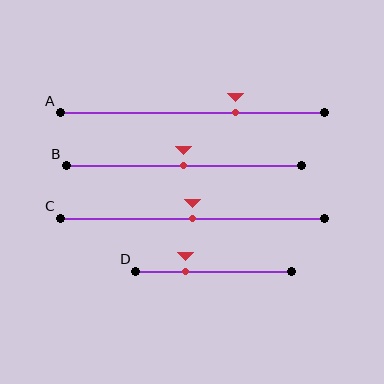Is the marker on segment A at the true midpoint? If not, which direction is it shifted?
No, the marker on segment A is shifted to the right by about 16% of the segment length.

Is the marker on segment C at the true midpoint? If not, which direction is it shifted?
Yes, the marker on segment C is at the true midpoint.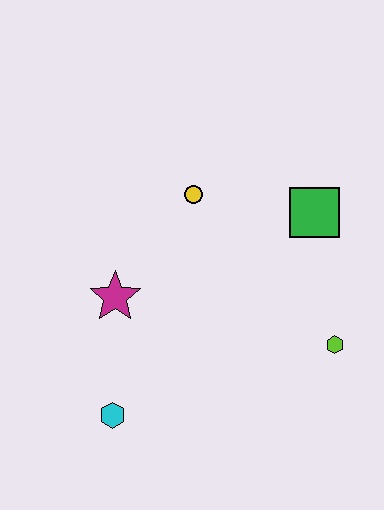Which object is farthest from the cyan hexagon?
The green square is farthest from the cyan hexagon.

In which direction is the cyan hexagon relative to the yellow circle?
The cyan hexagon is below the yellow circle.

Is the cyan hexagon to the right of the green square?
No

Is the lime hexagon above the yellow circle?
No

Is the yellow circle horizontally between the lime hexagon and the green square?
No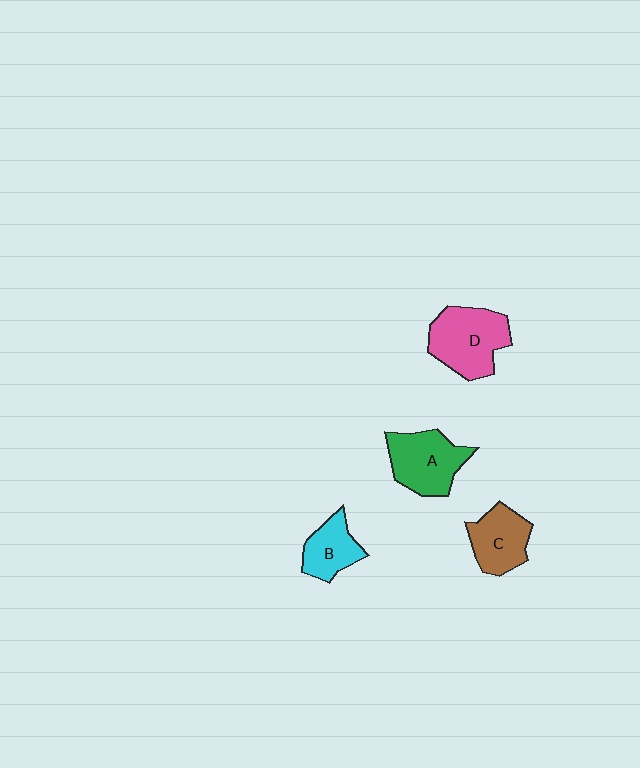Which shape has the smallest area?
Shape B (cyan).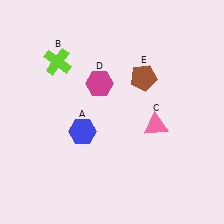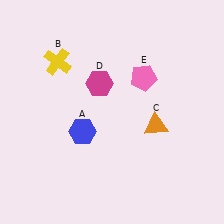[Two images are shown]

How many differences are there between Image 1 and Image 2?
There are 3 differences between the two images.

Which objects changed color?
B changed from lime to yellow. C changed from pink to orange. E changed from brown to pink.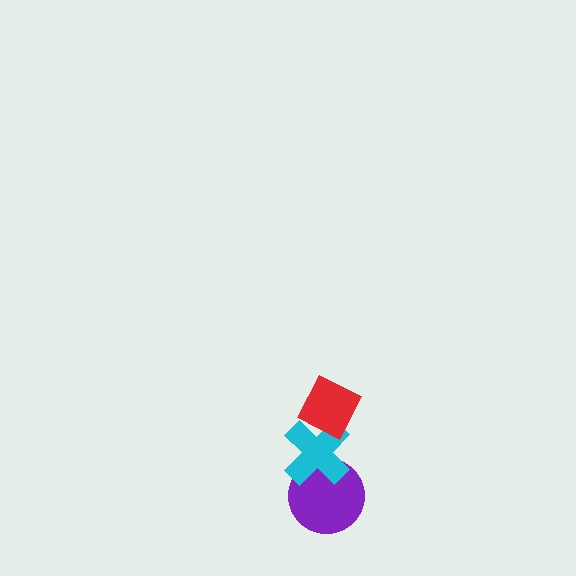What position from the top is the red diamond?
The red diamond is 1st from the top.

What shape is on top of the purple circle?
The cyan cross is on top of the purple circle.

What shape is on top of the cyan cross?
The red diamond is on top of the cyan cross.